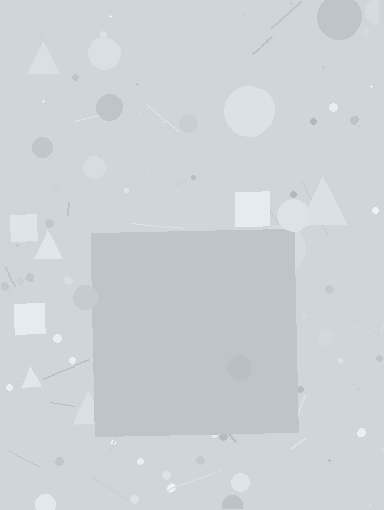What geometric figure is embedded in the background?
A square is embedded in the background.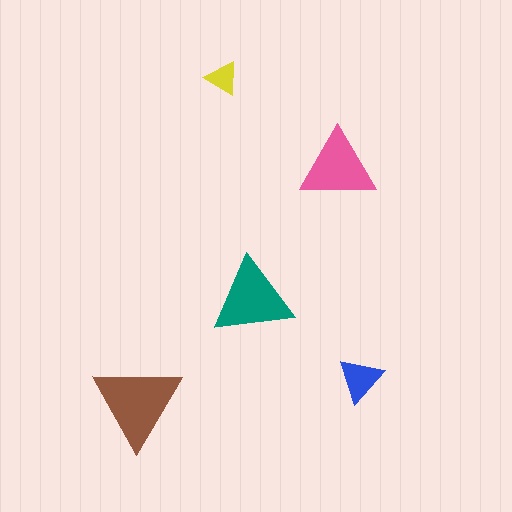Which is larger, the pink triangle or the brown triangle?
The brown one.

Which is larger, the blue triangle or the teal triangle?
The teal one.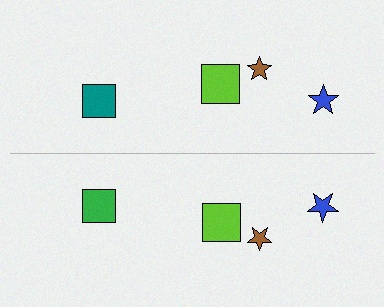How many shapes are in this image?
There are 8 shapes in this image.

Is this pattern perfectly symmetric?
No, the pattern is not perfectly symmetric. The green square on the bottom side breaks the symmetry — its mirror counterpart is teal.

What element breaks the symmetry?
The green square on the bottom side breaks the symmetry — its mirror counterpart is teal.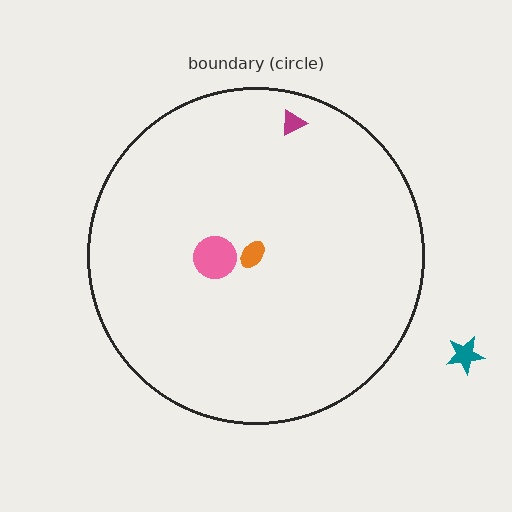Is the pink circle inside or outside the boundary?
Inside.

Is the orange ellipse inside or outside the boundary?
Inside.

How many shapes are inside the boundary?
3 inside, 1 outside.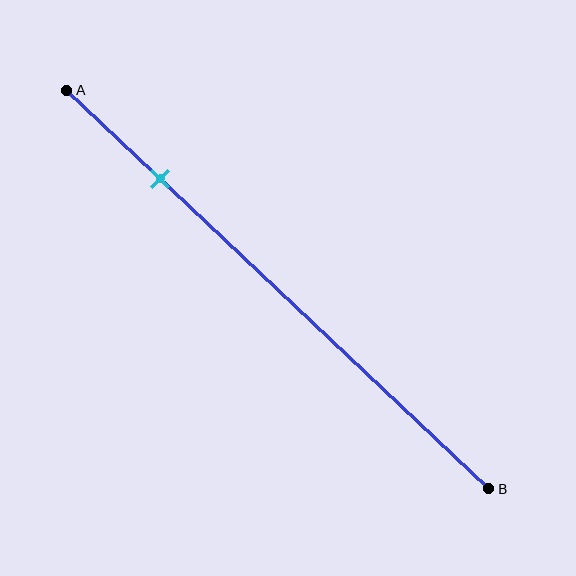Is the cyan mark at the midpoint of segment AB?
No, the mark is at about 20% from A, not at the 50% midpoint.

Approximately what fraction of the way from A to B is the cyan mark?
The cyan mark is approximately 20% of the way from A to B.